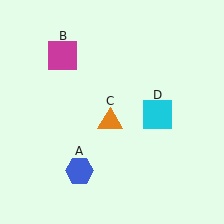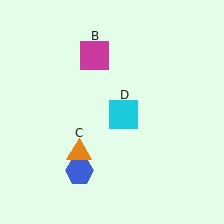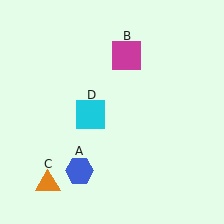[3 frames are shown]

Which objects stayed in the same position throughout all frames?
Blue hexagon (object A) remained stationary.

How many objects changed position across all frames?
3 objects changed position: magenta square (object B), orange triangle (object C), cyan square (object D).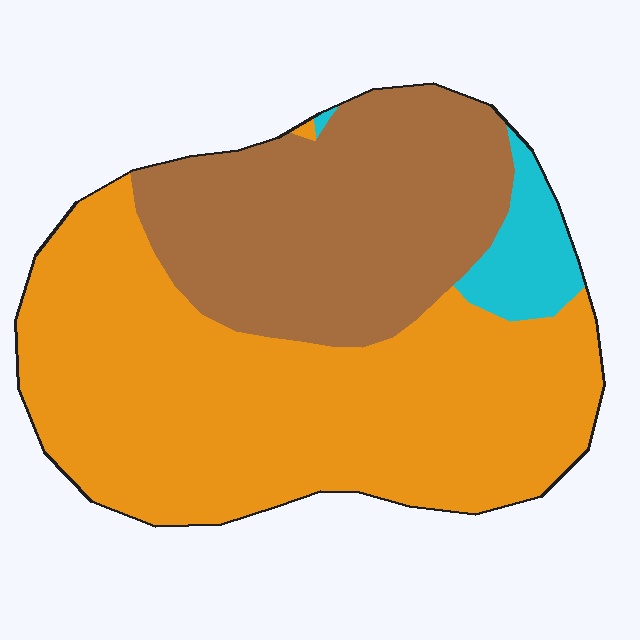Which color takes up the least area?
Cyan, at roughly 5%.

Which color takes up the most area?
Orange, at roughly 60%.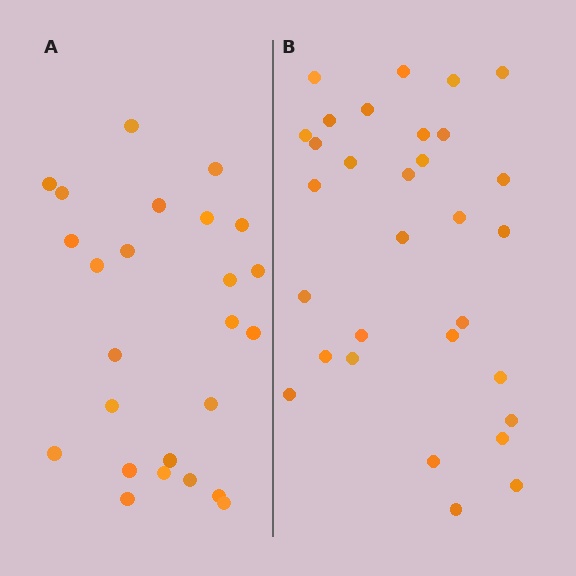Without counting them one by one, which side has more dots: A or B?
Region B (the right region) has more dots.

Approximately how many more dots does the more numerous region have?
Region B has about 6 more dots than region A.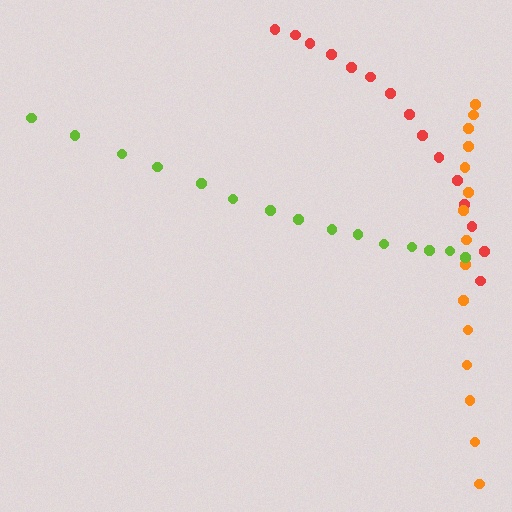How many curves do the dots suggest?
There are 3 distinct paths.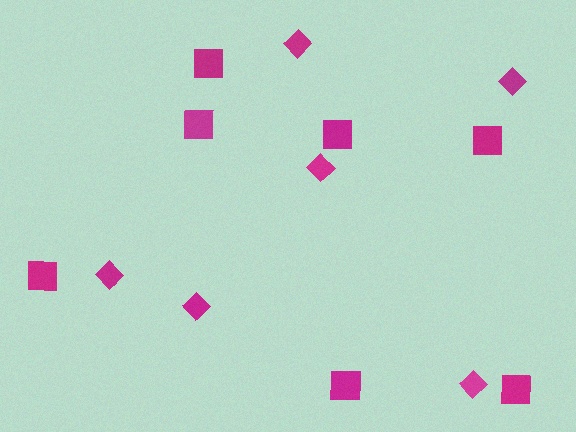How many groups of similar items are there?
There are 2 groups: one group of diamonds (6) and one group of squares (7).